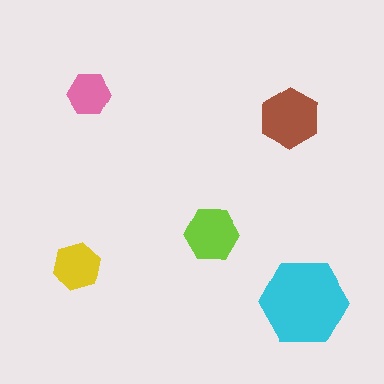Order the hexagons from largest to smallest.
the cyan one, the brown one, the lime one, the yellow one, the pink one.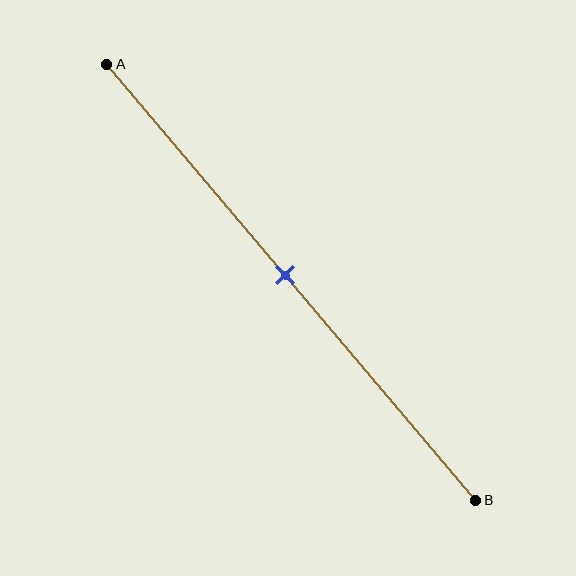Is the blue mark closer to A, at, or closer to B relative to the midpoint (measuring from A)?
The blue mark is approximately at the midpoint of segment AB.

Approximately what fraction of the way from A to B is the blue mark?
The blue mark is approximately 50% of the way from A to B.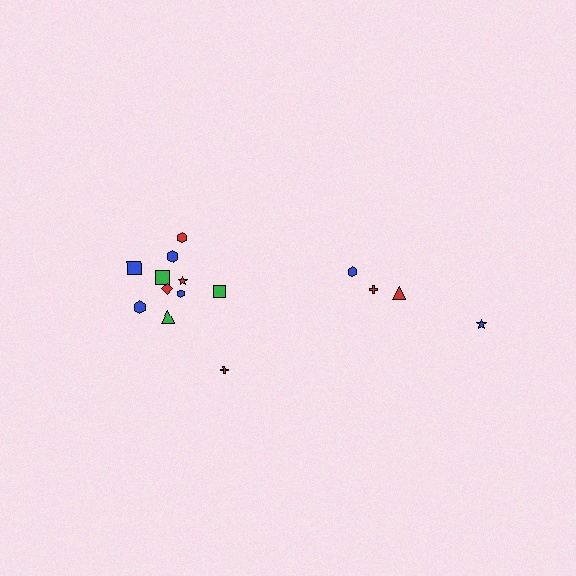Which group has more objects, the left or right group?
The left group.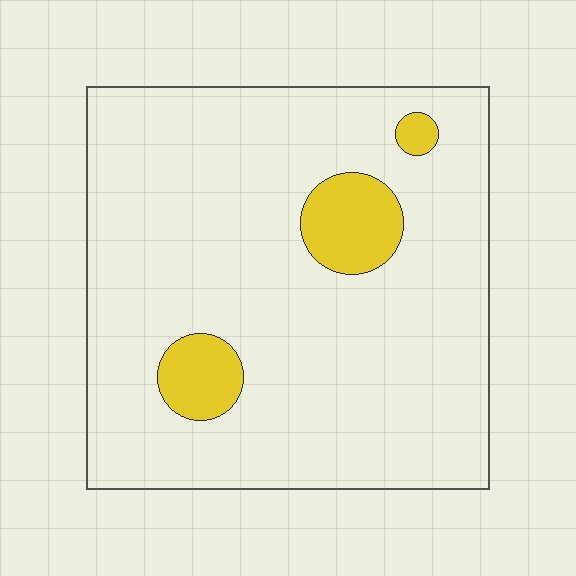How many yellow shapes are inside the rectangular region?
3.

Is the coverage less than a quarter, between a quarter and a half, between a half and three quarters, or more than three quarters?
Less than a quarter.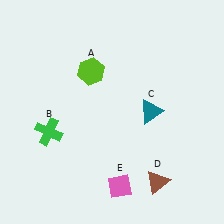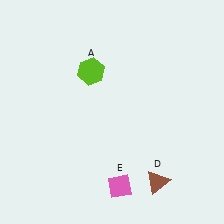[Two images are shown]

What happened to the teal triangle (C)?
The teal triangle (C) was removed in Image 2. It was in the top-right area of Image 1.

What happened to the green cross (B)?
The green cross (B) was removed in Image 2. It was in the bottom-left area of Image 1.